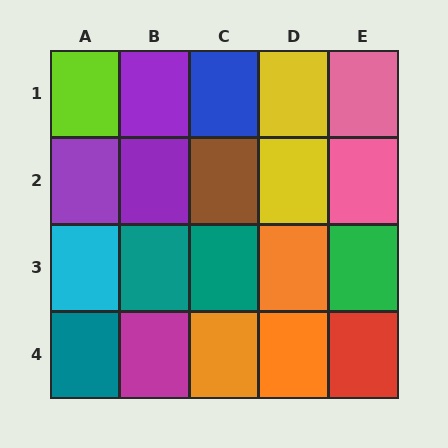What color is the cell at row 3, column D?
Orange.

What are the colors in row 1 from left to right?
Lime, purple, blue, yellow, pink.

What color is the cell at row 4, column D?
Orange.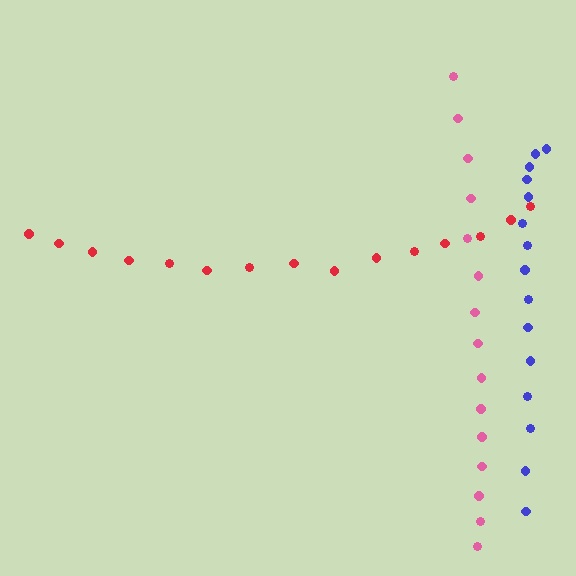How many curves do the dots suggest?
There are 3 distinct paths.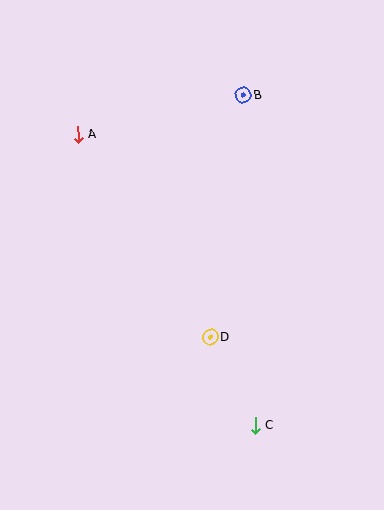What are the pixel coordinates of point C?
Point C is at (255, 425).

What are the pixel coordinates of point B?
Point B is at (243, 95).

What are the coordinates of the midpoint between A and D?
The midpoint between A and D is at (144, 236).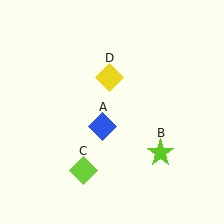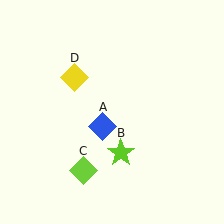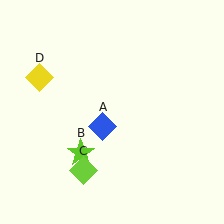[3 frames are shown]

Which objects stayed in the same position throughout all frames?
Blue diamond (object A) and lime diamond (object C) remained stationary.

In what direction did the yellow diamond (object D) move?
The yellow diamond (object D) moved left.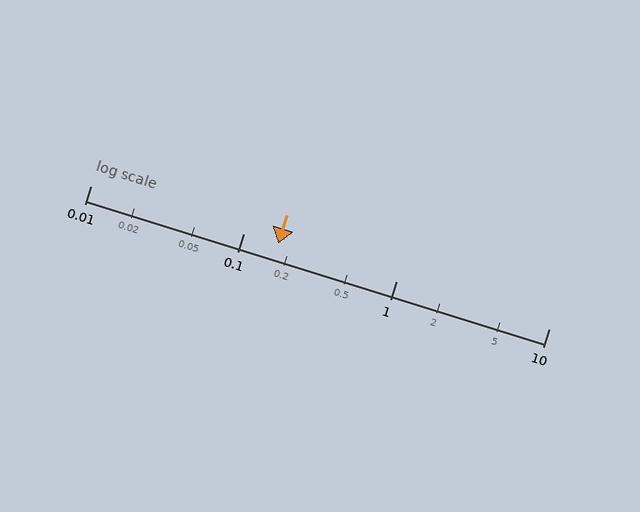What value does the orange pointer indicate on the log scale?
The pointer indicates approximately 0.17.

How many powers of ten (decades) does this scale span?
The scale spans 3 decades, from 0.01 to 10.